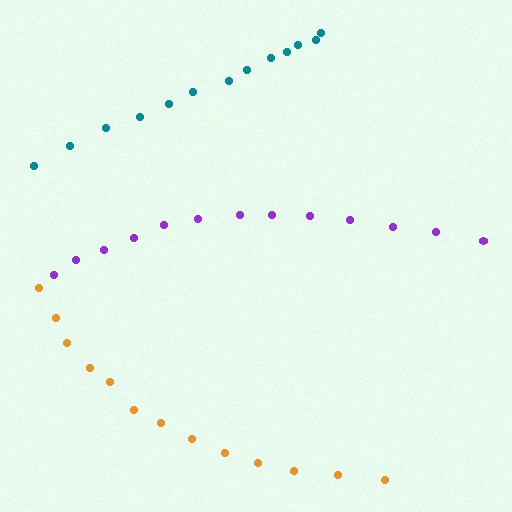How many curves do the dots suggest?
There are 3 distinct paths.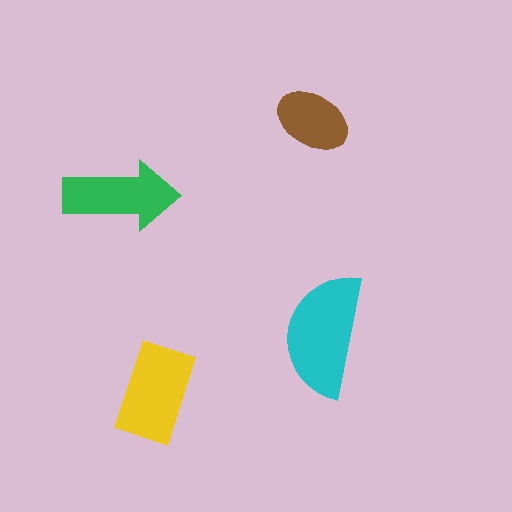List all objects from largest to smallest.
The cyan semicircle, the yellow rectangle, the green arrow, the brown ellipse.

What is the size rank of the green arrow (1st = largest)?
3rd.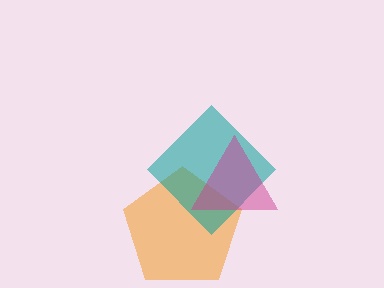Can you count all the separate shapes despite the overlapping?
Yes, there are 3 separate shapes.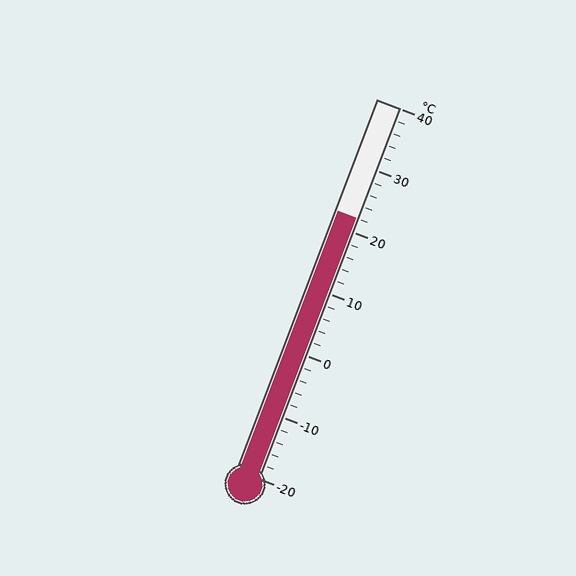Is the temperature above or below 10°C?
The temperature is above 10°C.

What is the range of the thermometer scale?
The thermometer scale ranges from -20°C to 40°C.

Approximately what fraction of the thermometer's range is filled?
The thermometer is filled to approximately 70% of its range.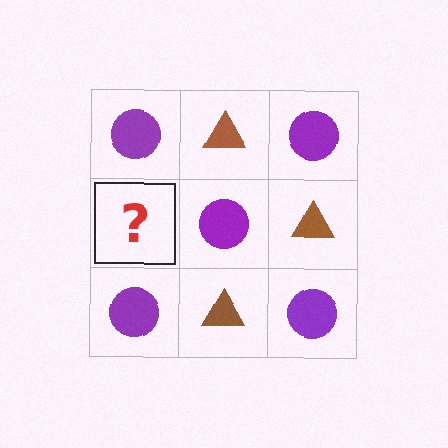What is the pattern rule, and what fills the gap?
The rule is that it alternates purple circle and brown triangle in a checkerboard pattern. The gap should be filled with a brown triangle.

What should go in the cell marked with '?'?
The missing cell should contain a brown triangle.